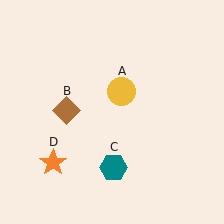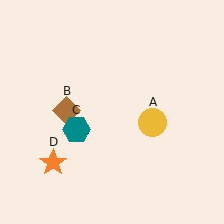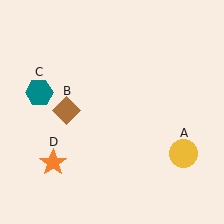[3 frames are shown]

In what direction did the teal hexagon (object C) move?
The teal hexagon (object C) moved up and to the left.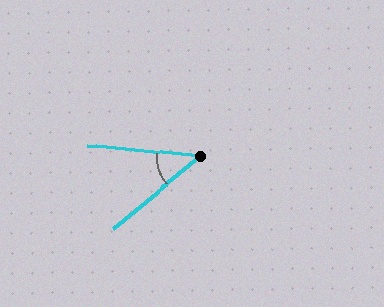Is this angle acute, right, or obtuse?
It is acute.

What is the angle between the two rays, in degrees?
Approximately 45 degrees.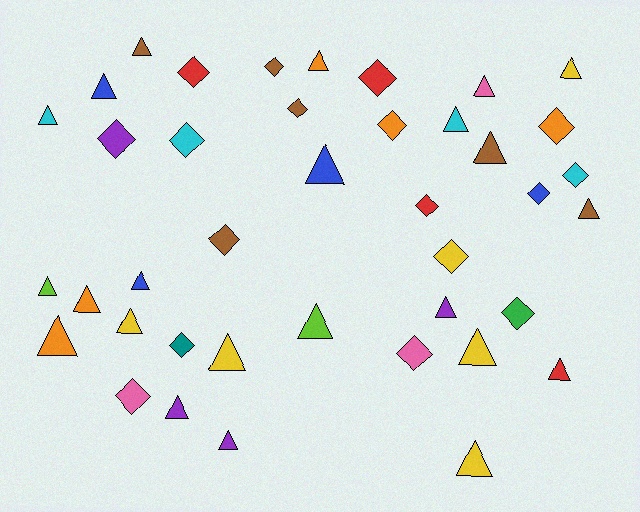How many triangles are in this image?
There are 23 triangles.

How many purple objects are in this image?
There are 4 purple objects.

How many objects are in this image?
There are 40 objects.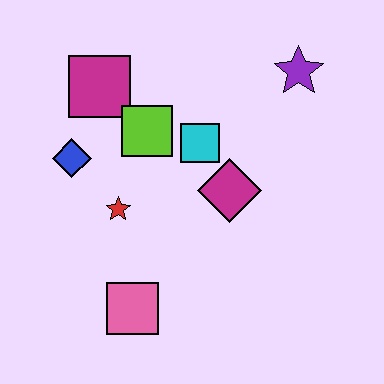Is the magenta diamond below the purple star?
Yes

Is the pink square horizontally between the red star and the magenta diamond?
Yes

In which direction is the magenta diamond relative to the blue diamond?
The magenta diamond is to the right of the blue diamond.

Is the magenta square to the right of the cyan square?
No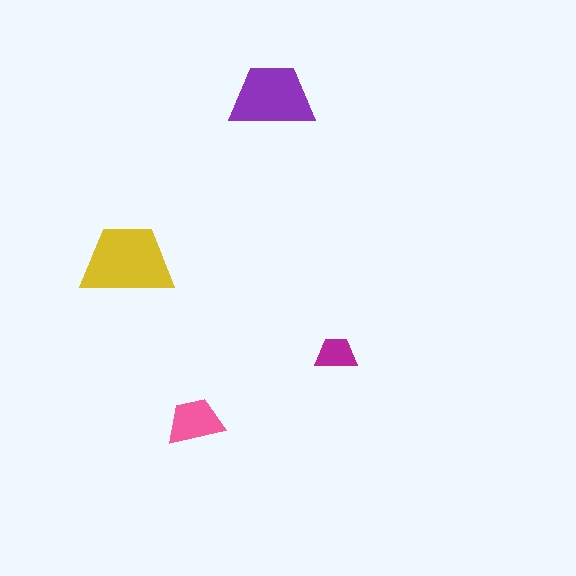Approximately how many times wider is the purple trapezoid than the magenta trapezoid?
About 2 times wider.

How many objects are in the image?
There are 4 objects in the image.